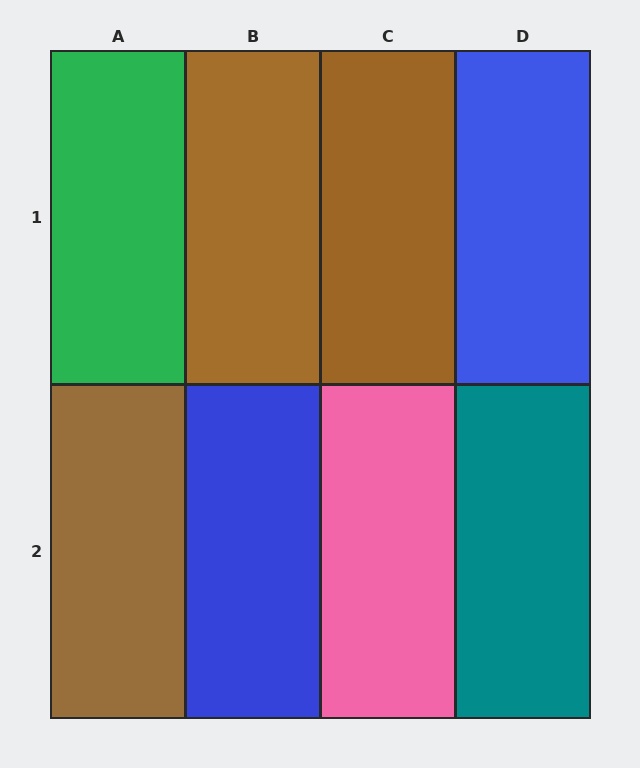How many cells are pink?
1 cell is pink.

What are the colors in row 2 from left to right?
Brown, blue, pink, teal.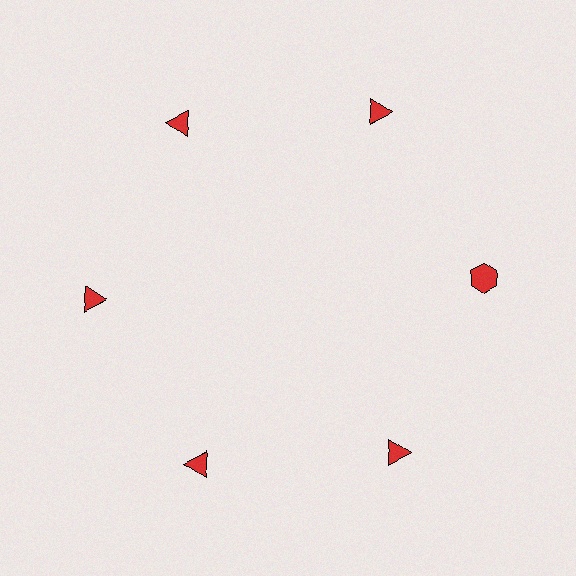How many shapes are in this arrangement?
There are 6 shapes arranged in a ring pattern.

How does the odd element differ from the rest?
It has a different shape: hexagon instead of triangle.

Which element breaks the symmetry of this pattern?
The red hexagon at roughly the 3 o'clock position breaks the symmetry. All other shapes are red triangles.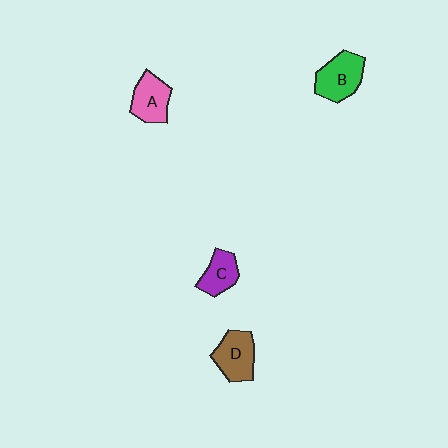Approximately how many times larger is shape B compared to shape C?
Approximately 1.4 times.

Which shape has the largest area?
Shape B (green).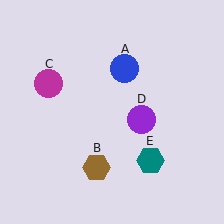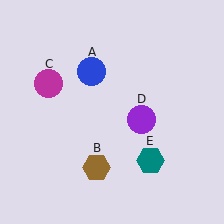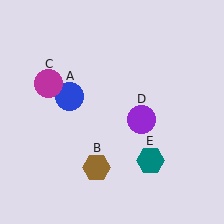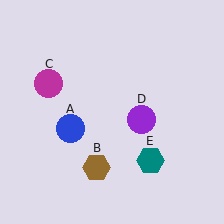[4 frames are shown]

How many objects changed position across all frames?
1 object changed position: blue circle (object A).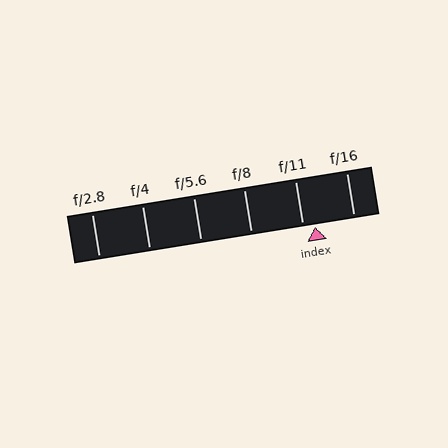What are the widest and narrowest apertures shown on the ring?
The widest aperture shown is f/2.8 and the narrowest is f/16.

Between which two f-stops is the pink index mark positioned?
The index mark is between f/11 and f/16.